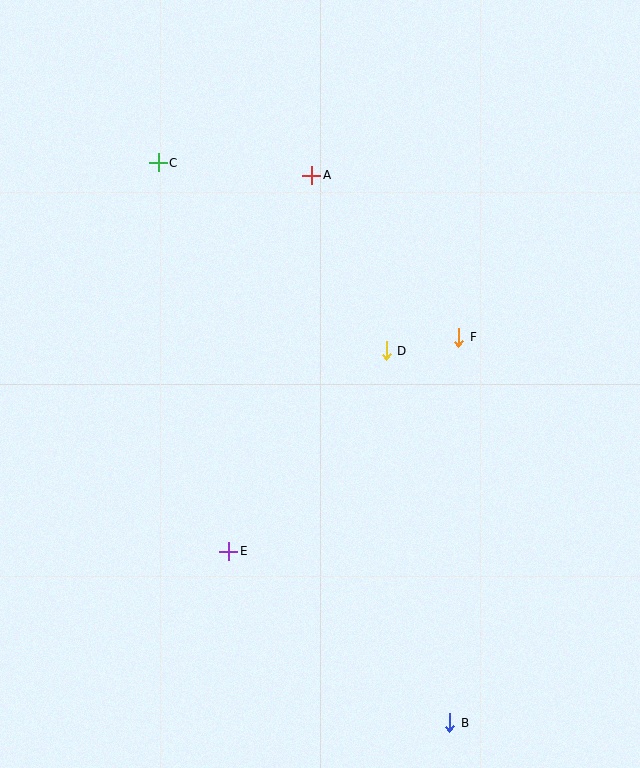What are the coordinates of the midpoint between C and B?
The midpoint between C and B is at (304, 443).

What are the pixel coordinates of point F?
Point F is at (459, 337).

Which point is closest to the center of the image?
Point D at (386, 351) is closest to the center.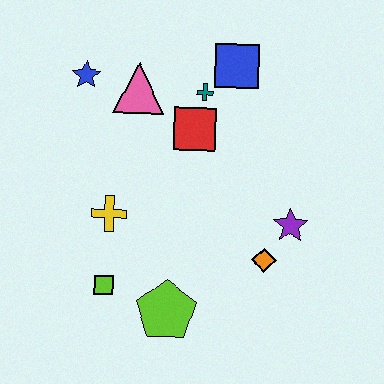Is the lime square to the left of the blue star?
No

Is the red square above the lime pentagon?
Yes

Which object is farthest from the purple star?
The blue star is farthest from the purple star.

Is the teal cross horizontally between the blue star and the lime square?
No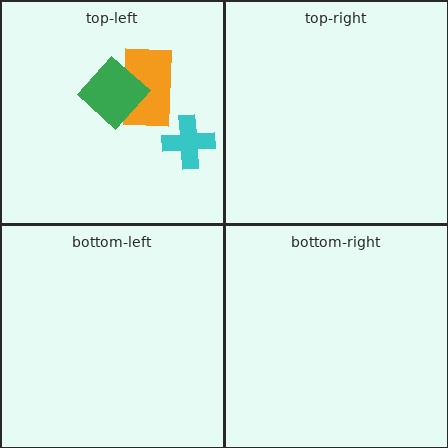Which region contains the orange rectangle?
The top-left region.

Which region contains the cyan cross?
The top-left region.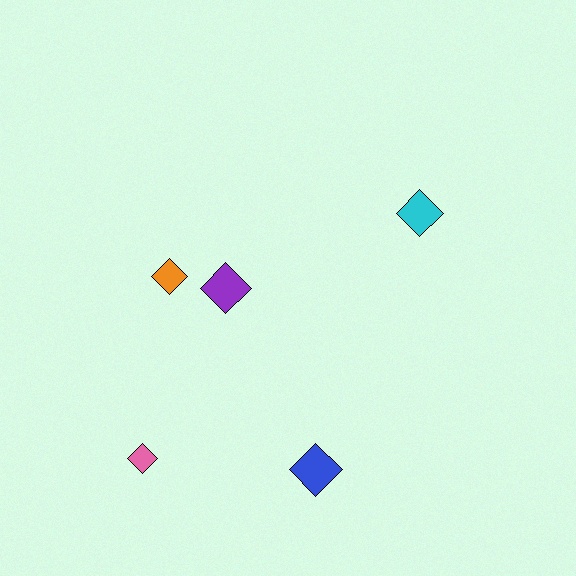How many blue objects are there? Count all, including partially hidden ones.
There is 1 blue object.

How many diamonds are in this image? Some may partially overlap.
There are 5 diamonds.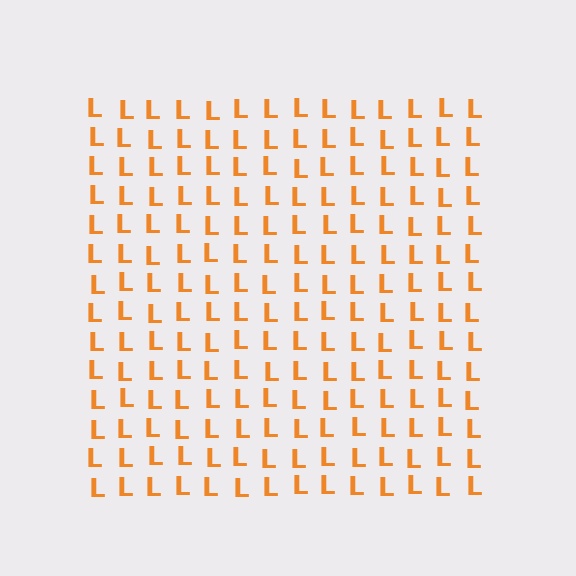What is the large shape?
The large shape is a square.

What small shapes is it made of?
It is made of small letter L's.